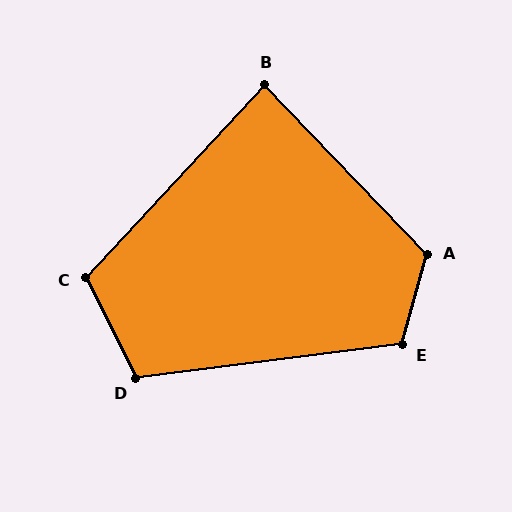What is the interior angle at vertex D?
Approximately 109 degrees (obtuse).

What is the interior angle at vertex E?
Approximately 112 degrees (obtuse).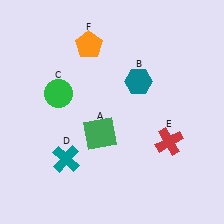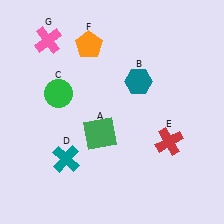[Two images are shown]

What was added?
A pink cross (G) was added in Image 2.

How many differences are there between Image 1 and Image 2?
There is 1 difference between the two images.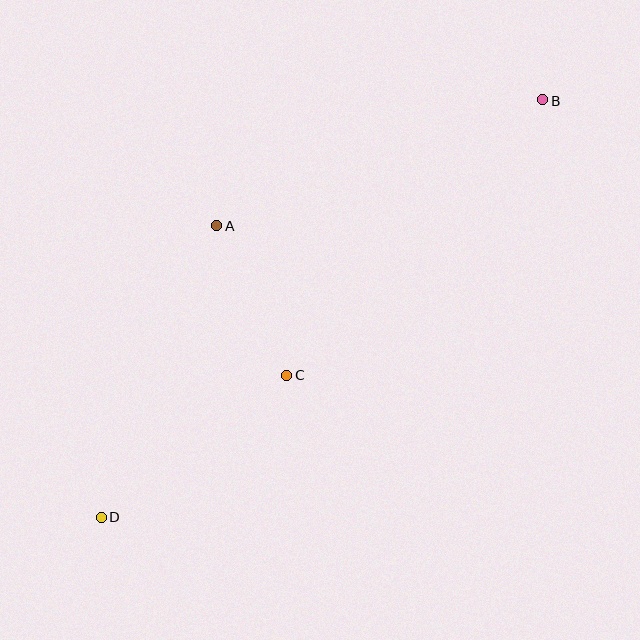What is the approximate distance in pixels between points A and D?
The distance between A and D is approximately 313 pixels.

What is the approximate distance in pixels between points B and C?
The distance between B and C is approximately 376 pixels.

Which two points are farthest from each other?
Points B and D are farthest from each other.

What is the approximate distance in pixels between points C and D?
The distance between C and D is approximately 234 pixels.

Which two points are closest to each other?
Points A and C are closest to each other.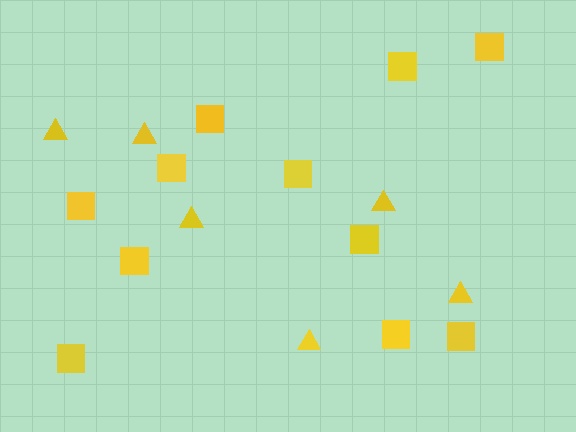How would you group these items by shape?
There are 2 groups: one group of squares (11) and one group of triangles (6).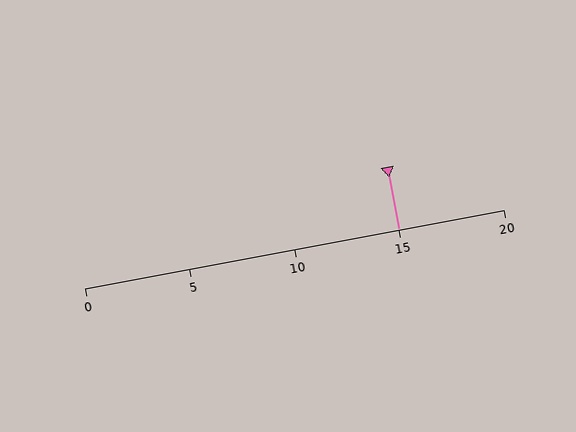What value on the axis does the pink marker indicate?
The marker indicates approximately 15.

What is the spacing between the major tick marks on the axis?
The major ticks are spaced 5 apart.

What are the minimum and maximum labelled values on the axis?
The axis runs from 0 to 20.